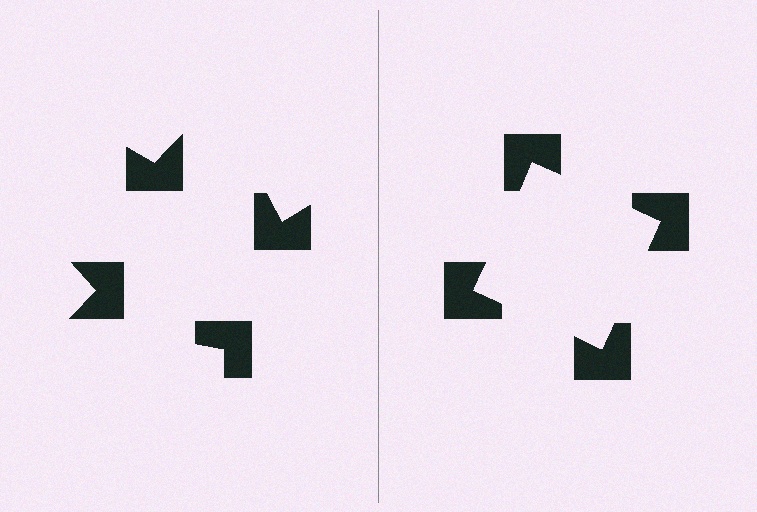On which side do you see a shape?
An illusory square appears on the right side. On the left side the wedge cuts are rotated, so no coherent shape forms.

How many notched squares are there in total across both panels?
8 — 4 on each side.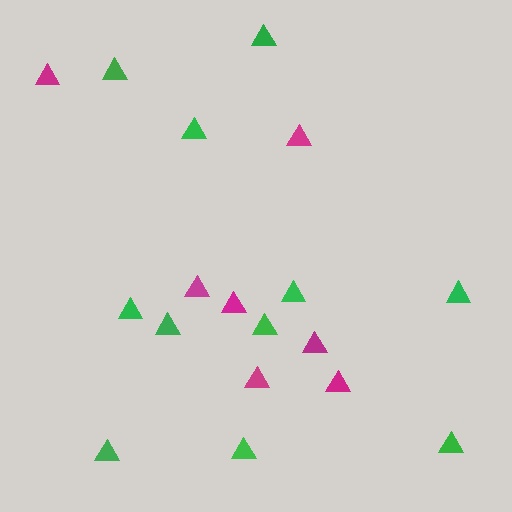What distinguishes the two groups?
There are 2 groups: one group of green triangles (11) and one group of magenta triangles (7).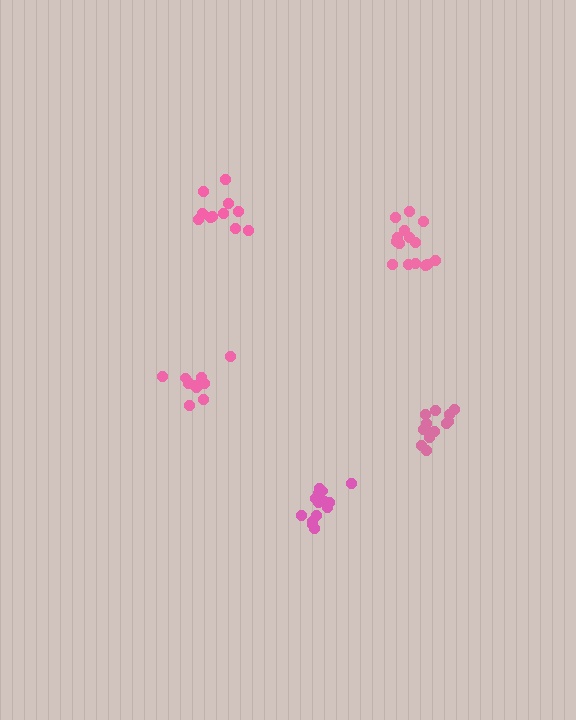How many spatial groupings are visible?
There are 5 spatial groupings.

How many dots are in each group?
Group 1: 13 dots, Group 2: 14 dots, Group 3: 11 dots, Group 4: 15 dots, Group 5: 11 dots (64 total).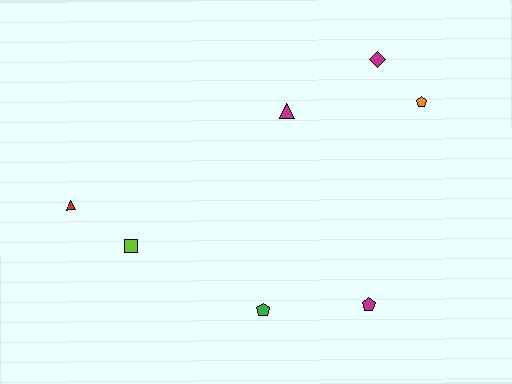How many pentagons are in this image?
There are 3 pentagons.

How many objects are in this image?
There are 7 objects.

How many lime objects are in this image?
There is 1 lime object.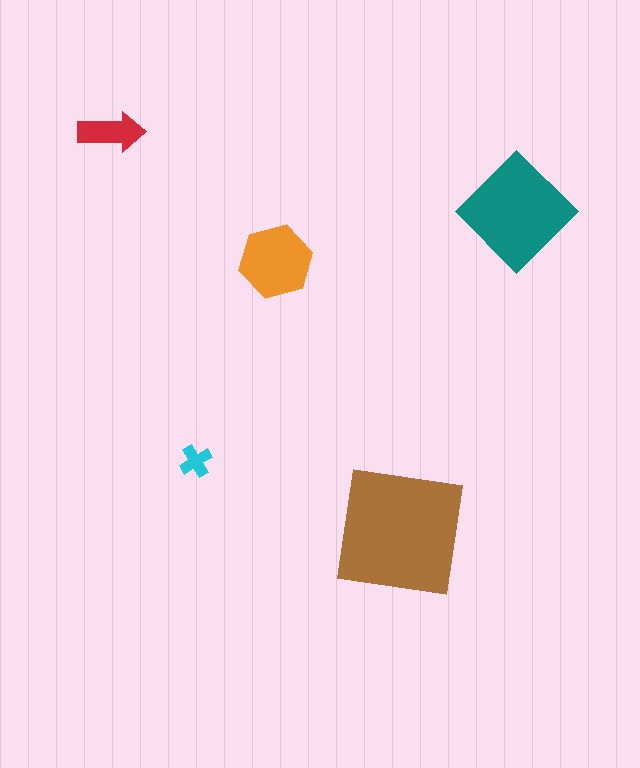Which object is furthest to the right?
The teal diamond is rightmost.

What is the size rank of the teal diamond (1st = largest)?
2nd.